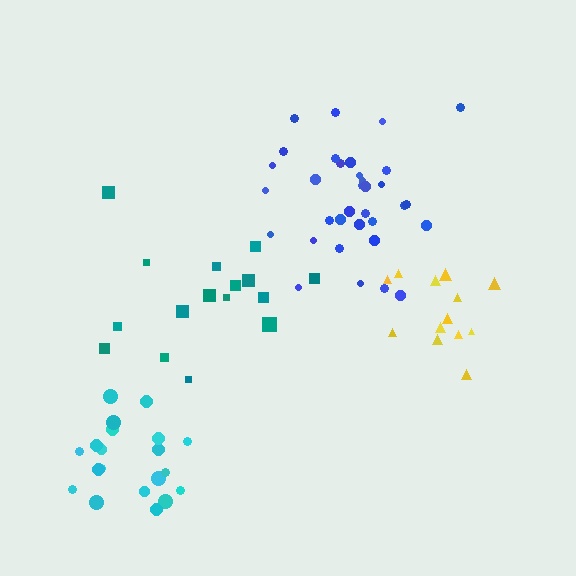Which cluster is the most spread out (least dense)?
Teal.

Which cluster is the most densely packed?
Blue.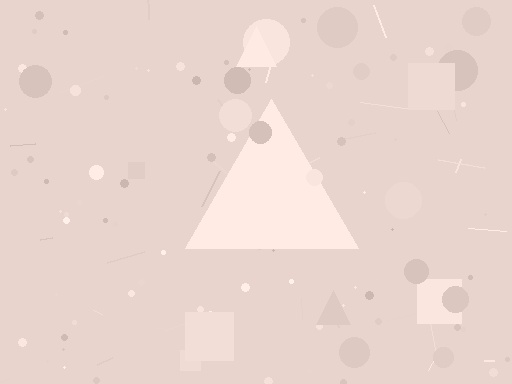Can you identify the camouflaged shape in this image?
The camouflaged shape is a triangle.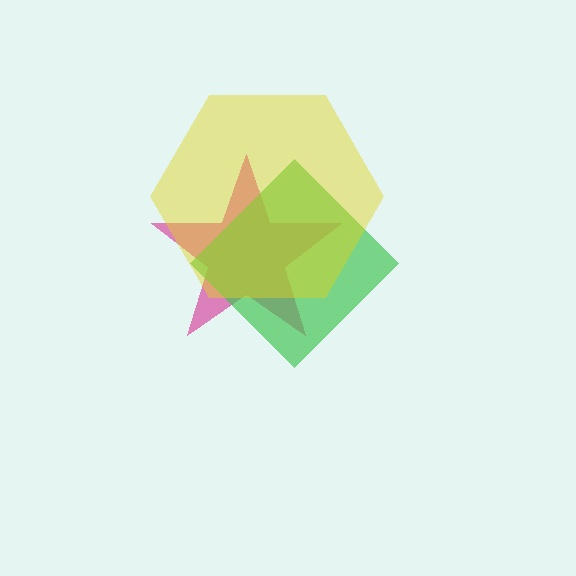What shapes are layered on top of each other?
The layered shapes are: a magenta star, a green diamond, a yellow hexagon.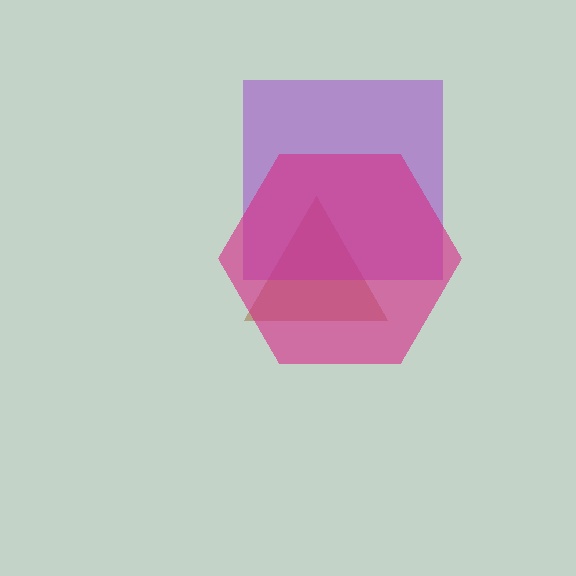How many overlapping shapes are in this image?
There are 3 overlapping shapes in the image.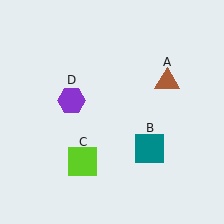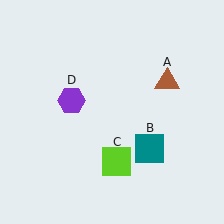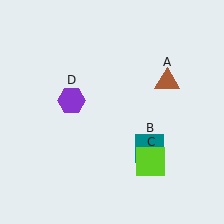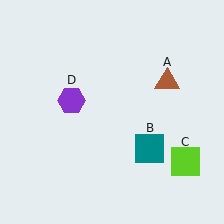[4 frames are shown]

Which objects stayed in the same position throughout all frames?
Brown triangle (object A) and teal square (object B) and purple hexagon (object D) remained stationary.